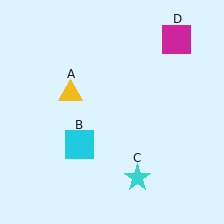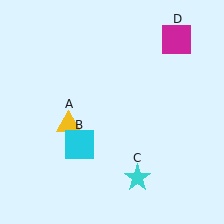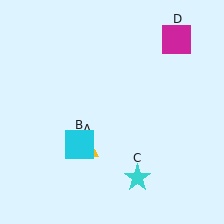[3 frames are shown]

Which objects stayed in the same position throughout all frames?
Cyan square (object B) and cyan star (object C) and magenta square (object D) remained stationary.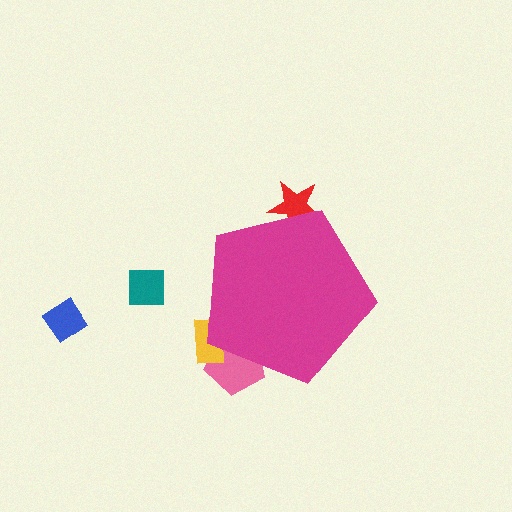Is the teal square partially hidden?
No, the teal square is fully visible.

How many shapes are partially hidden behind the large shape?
3 shapes are partially hidden.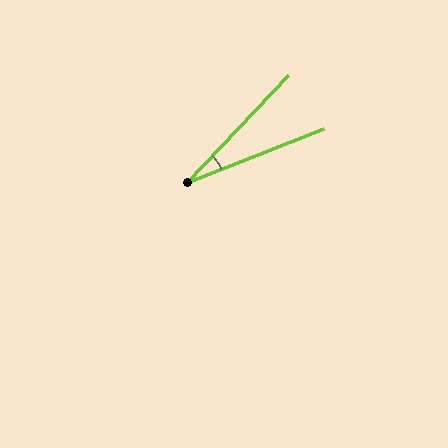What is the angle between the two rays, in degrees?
Approximately 25 degrees.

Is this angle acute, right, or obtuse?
It is acute.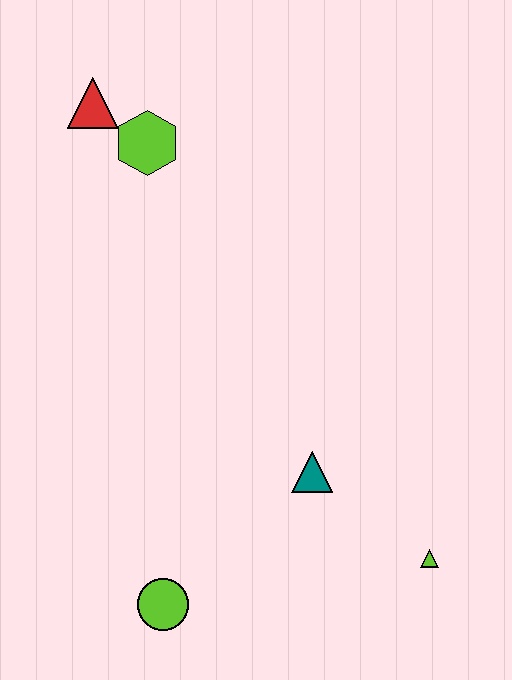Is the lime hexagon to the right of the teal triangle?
No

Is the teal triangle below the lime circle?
No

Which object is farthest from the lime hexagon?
The lime triangle is farthest from the lime hexagon.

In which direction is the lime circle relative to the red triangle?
The lime circle is below the red triangle.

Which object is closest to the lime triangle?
The teal triangle is closest to the lime triangle.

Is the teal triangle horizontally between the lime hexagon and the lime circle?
No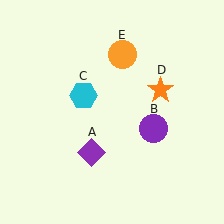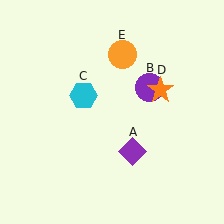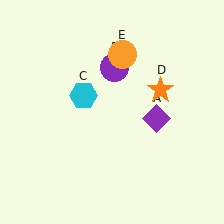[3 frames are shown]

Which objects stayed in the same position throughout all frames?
Cyan hexagon (object C) and orange star (object D) and orange circle (object E) remained stationary.